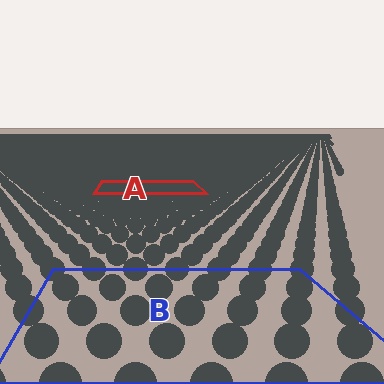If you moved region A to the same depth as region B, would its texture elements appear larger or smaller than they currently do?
They would appear larger. At a closer depth, the same texture elements are projected at a bigger on-screen size.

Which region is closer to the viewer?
Region B is closer. The texture elements there are larger and more spread out.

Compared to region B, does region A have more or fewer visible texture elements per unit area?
Region A has more texture elements per unit area — they are packed more densely because it is farther away.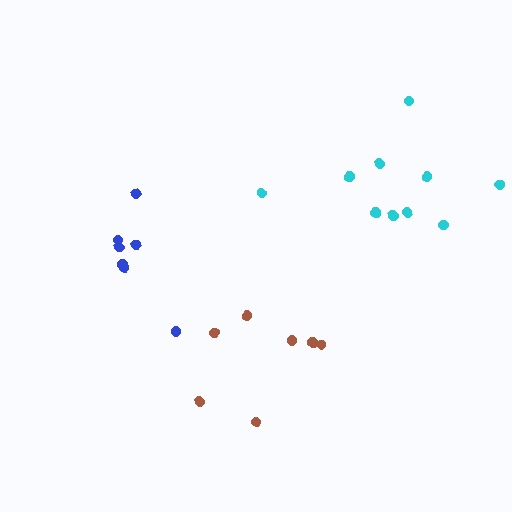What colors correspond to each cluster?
The clusters are colored: brown, cyan, blue.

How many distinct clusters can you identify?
There are 3 distinct clusters.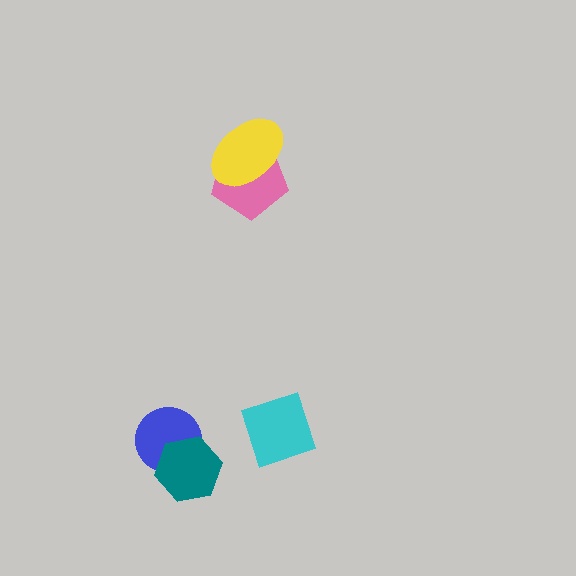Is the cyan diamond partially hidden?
No, no other shape covers it.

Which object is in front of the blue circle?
The teal hexagon is in front of the blue circle.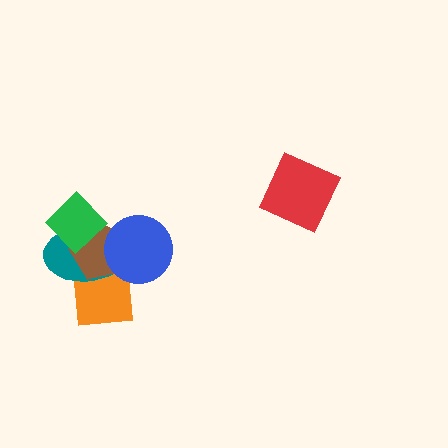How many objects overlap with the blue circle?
3 objects overlap with the blue circle.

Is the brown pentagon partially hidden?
Yes, it is partially covered by another shape.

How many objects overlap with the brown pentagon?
4 objects overlap with the brown pentagon.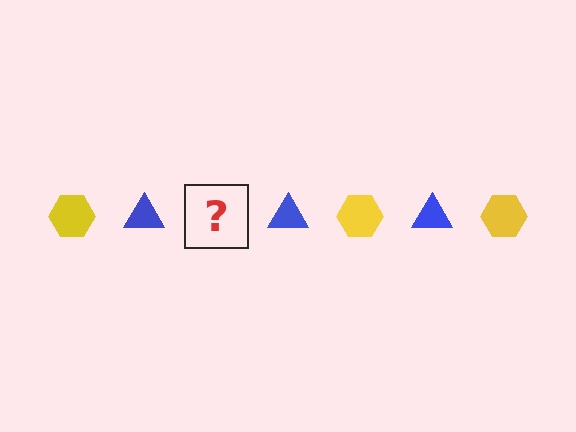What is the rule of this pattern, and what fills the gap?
The rule is that the pattern alternates between yellow hexagon and blue triangle. The gap should be filled with a yellow hexagon.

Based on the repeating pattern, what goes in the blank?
The blank should be a yellow hexagon.